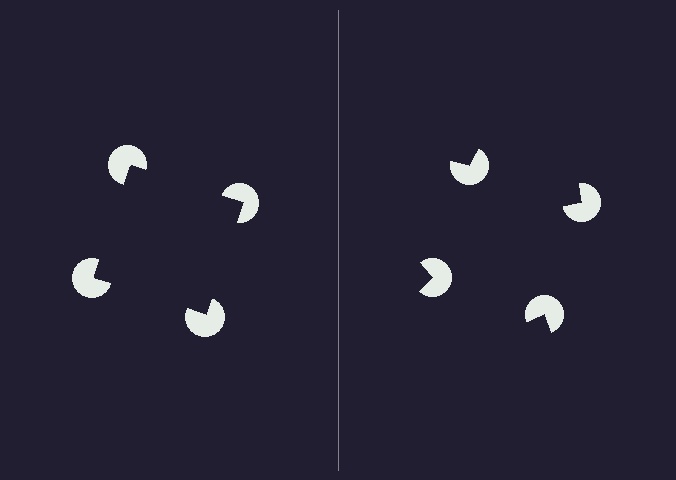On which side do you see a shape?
An illusory square appears on the left side. On the right side the wedge cuts are rotated, so no coherent shape forms.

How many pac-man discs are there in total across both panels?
8 — 4 on each side.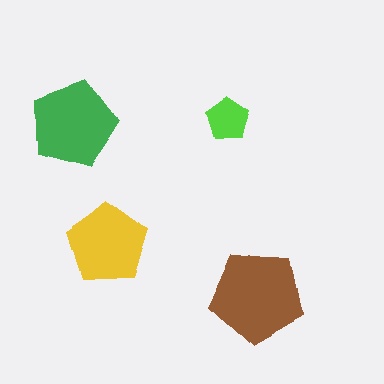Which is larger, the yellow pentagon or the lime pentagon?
The yellow one.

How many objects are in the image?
There are 4 objects in the image.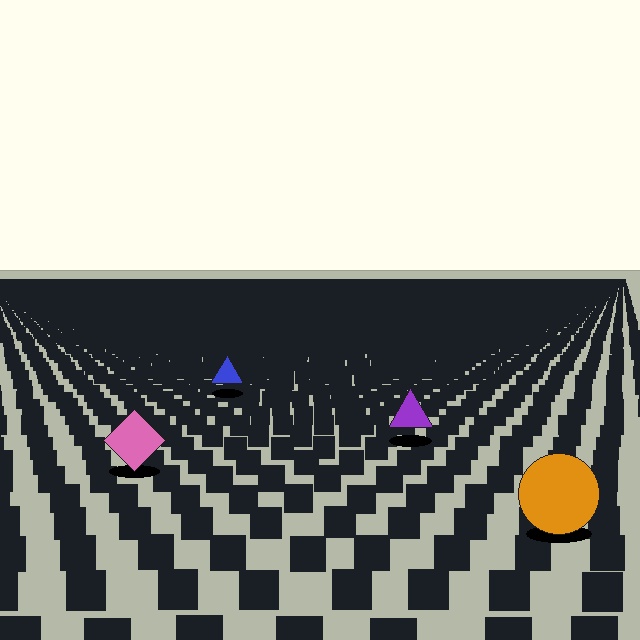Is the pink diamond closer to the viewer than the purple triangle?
Yes. The pink diamond is closer — you can tell from the texture gradient: the ground texture is coarser near it.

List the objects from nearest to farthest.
From nearest to farthest: the orange circle, the pink diamond, the purple triangle, the blue triangle.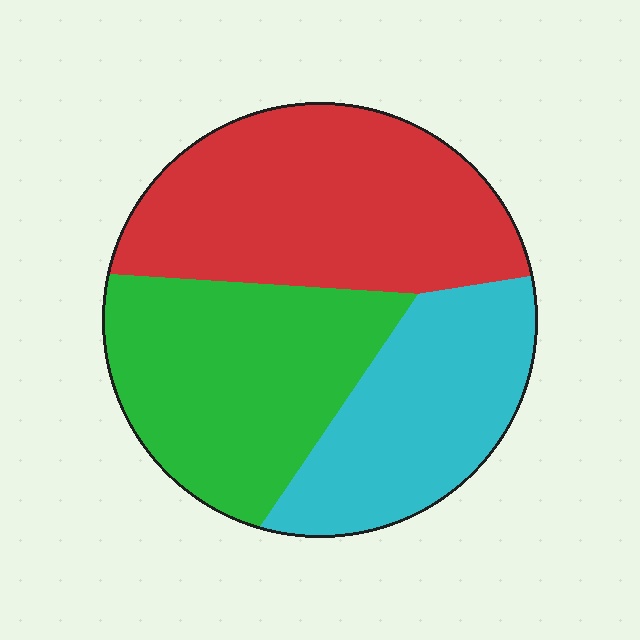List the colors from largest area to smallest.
From largest to smallest: red, green, cyan.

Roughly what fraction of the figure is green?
Green covers roughly 35% of the figure.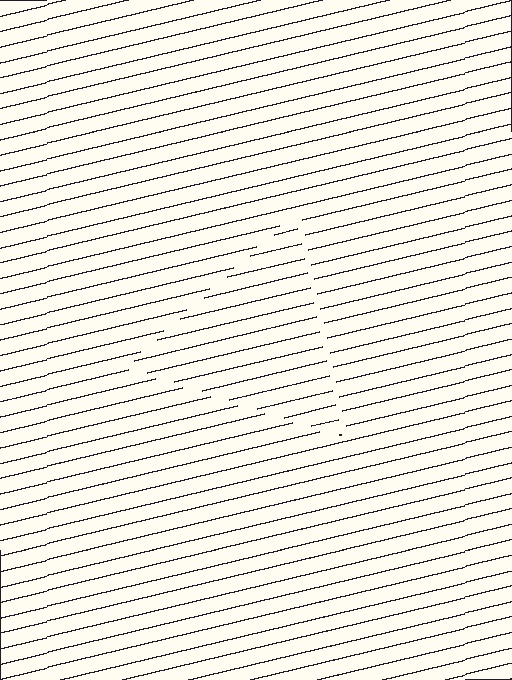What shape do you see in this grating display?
An illusory triangle. The interior of the shape contains the same grating, shifted by half a period — the contour is defined by the phase discontinuity where line-ends from the inner and outer gratings abut.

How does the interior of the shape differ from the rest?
The interior of the shape contains the same grating, shifted by half a period — the contour is defined by the phase discontinuity where line-ends from the inner and outer gratings abut.